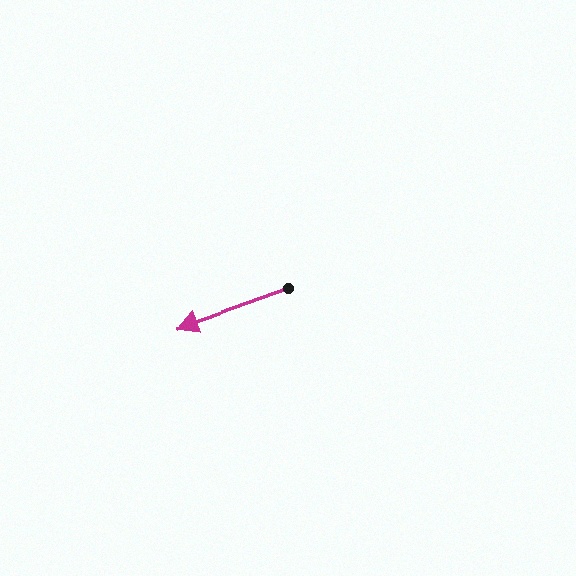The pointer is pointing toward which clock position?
Roughly 8 o'clock.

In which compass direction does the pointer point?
West.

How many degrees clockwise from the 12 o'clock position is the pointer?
Approximately 250 degrees.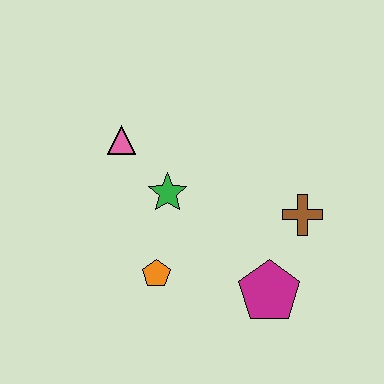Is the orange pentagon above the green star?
No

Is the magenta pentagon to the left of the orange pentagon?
No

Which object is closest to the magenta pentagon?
The brown cross is closest to the magenta pentagon.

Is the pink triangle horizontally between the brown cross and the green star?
No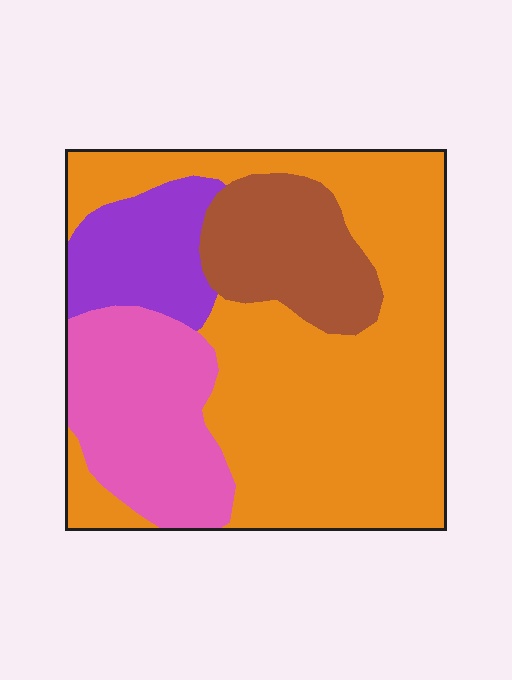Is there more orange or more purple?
Orange.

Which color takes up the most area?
Orange, at roughly 55%.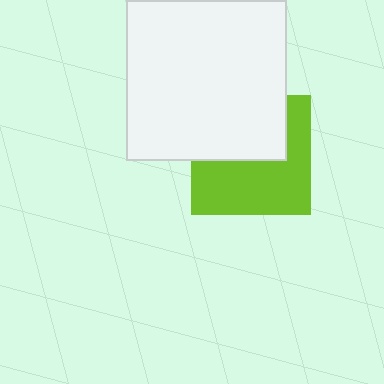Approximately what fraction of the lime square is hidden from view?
Roughly 44% of the lime square is hidden behind the white square.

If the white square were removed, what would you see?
You would see the complete lime square.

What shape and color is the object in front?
The object in front is a white square.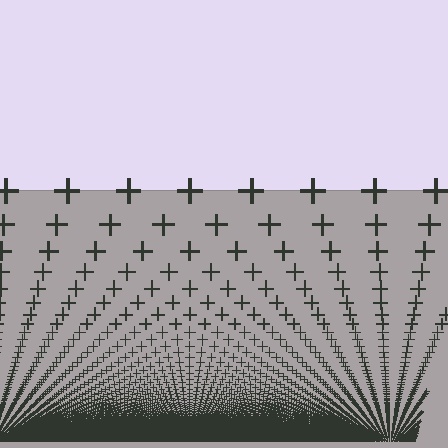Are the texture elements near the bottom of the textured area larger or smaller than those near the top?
Smaller. The gradient is inverted — elements near the bottom are smaller and denser.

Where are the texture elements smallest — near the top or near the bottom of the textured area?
Near the bottom.